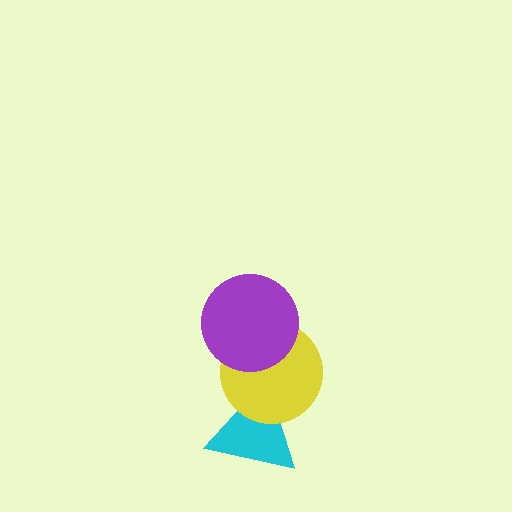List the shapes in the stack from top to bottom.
From top to bottom: the purple circle, the yellow circle, the cyan triangle.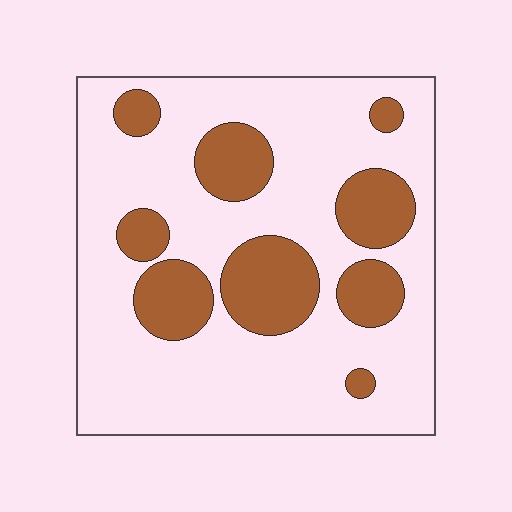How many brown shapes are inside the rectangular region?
9.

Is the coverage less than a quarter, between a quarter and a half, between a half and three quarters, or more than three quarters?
Between a quarter and a half.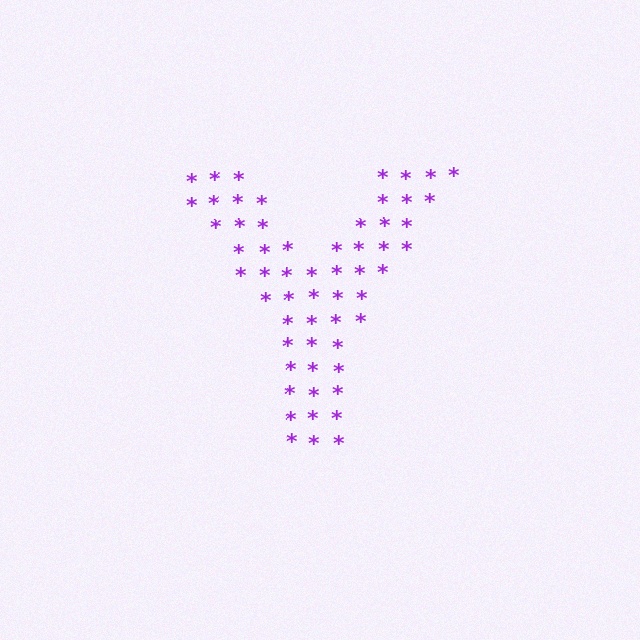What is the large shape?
The large shape is the letter Y.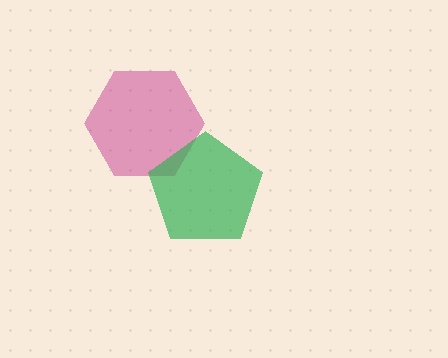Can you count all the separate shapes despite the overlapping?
Yes, there are 2 separate shapes.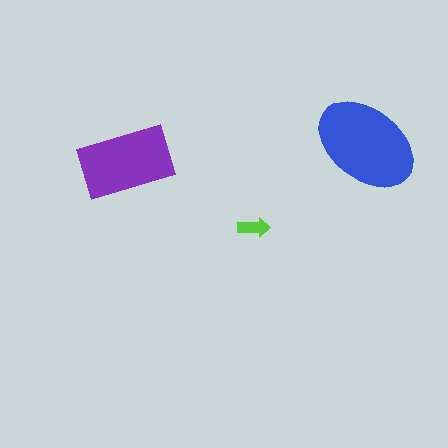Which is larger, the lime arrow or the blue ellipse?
The blue ellipse.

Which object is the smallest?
The lime arrow.